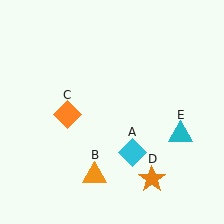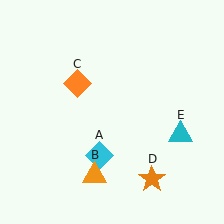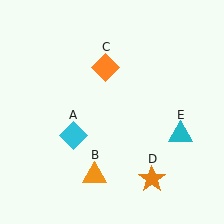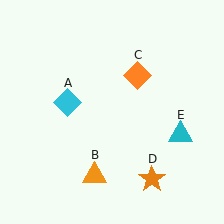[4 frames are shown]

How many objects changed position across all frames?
2 objects changed position: cyan diamond (object A), orange diamond (object C).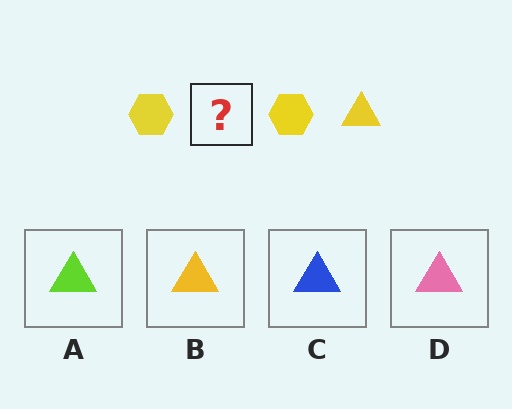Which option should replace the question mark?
Option B.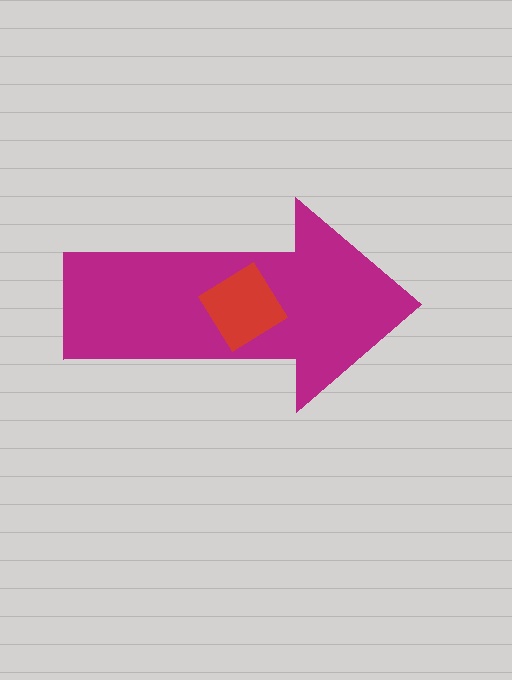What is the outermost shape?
The magenta arrow.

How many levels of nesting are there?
2.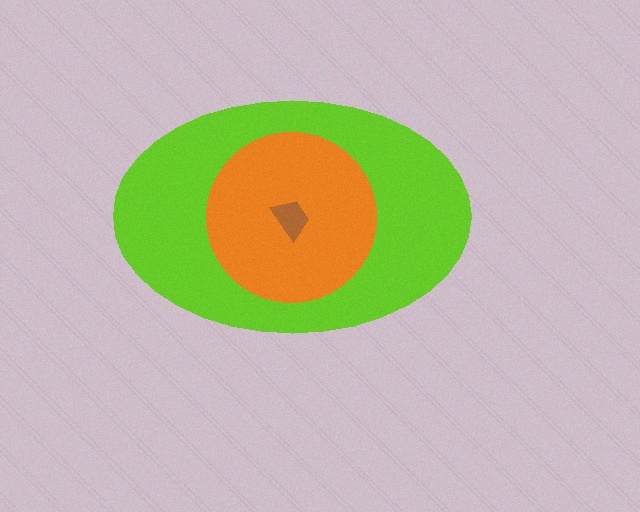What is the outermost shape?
The lime ellipse.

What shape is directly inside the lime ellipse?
The orange circle.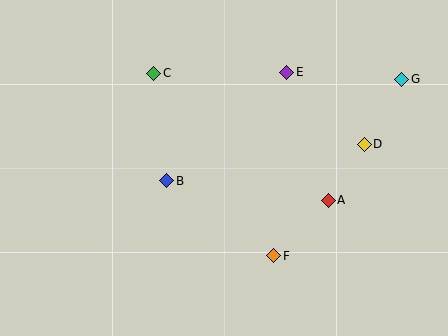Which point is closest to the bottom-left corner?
Point B is closest to the bottom-left corner.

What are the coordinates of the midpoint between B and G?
The midpoint between B and G is at (284, 130).